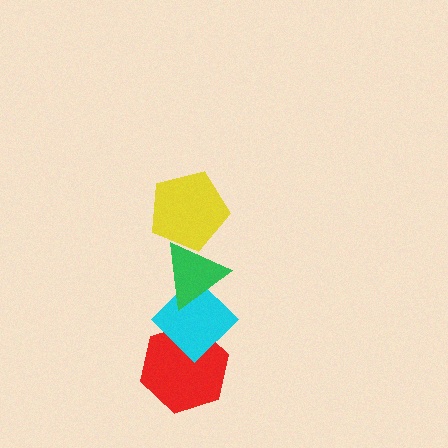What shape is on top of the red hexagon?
The cyan diamond is on top of the red hexagon.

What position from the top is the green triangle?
The green triangle is 2nd from the top.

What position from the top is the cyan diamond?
The cyan diamond is 3rd from the top.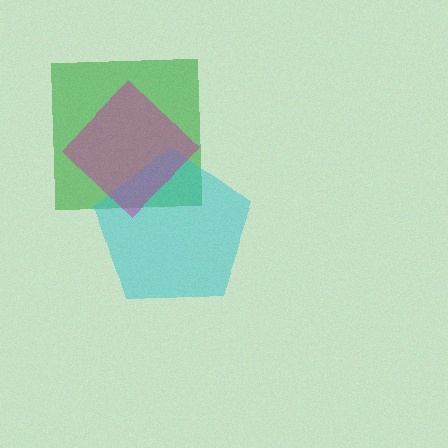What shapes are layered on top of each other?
The layered shapes are: a green square, a cyan pentagon, a magenta diamond.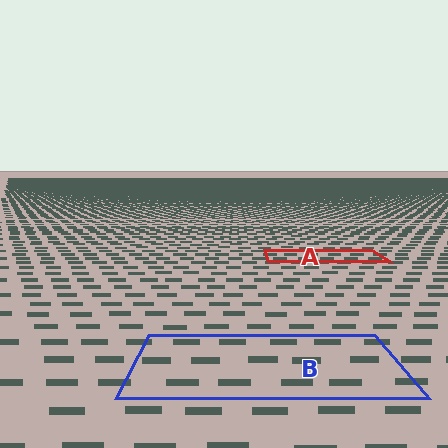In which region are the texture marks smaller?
The texture marks are smaller in region A, because it is farther away.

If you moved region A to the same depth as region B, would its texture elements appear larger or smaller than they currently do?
They would appear larger. At a closer depth, the same texture elements are projected at a bigger on-screen size.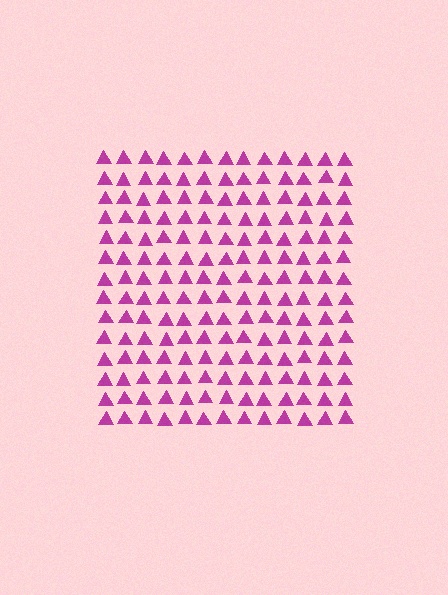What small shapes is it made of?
It is made of small triangles.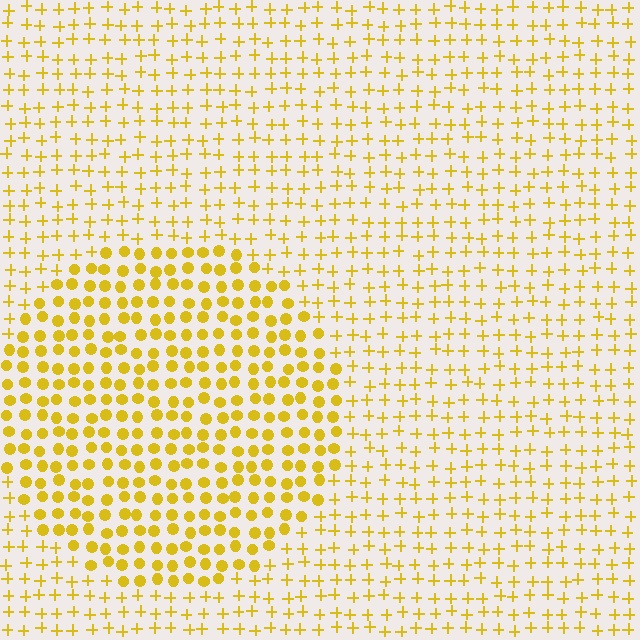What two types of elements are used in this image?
The image uses circles inside the circle region and plus signs outside it.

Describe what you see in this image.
The image is filled with small yellow elements arranged in a uniform grid. A circle-shaped region contains circles, while the surrounding area contains plus signs. The boundary is defined purely by the change in element shape.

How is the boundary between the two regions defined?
The boundary is defined by a change in element shape: circles inside vs. plus signs outside. All elements share the same color and spacing.